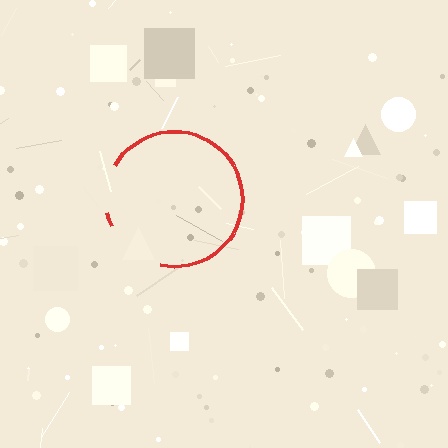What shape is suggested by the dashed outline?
The dashed outline suggests a circle.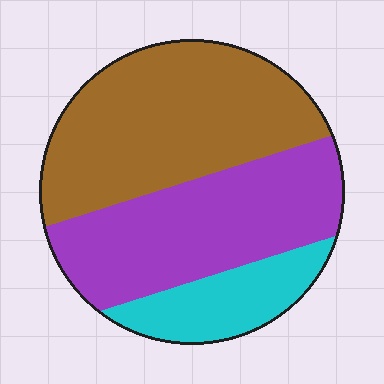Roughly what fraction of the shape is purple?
Purple covers 38% of the shape.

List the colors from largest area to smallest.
From largest to smallest: brown, purple, cyan.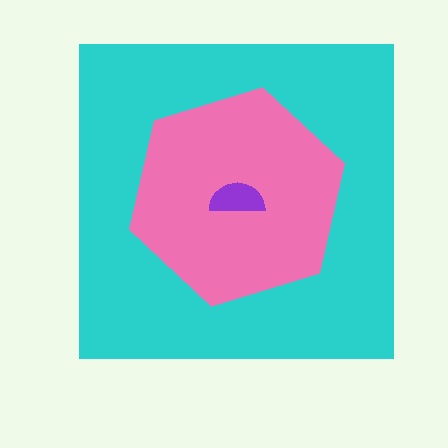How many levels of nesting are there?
3.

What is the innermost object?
The purple semicircle.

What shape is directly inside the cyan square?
The pink hexagon.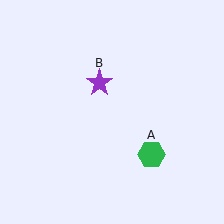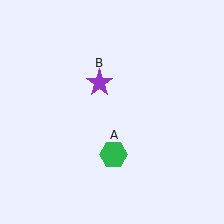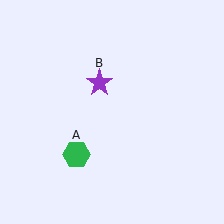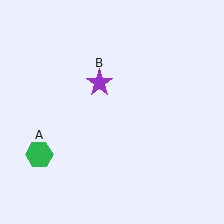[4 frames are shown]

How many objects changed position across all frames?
1 object changed position: green hexagon (object A).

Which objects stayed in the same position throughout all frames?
Purple star (object B) remained stationary.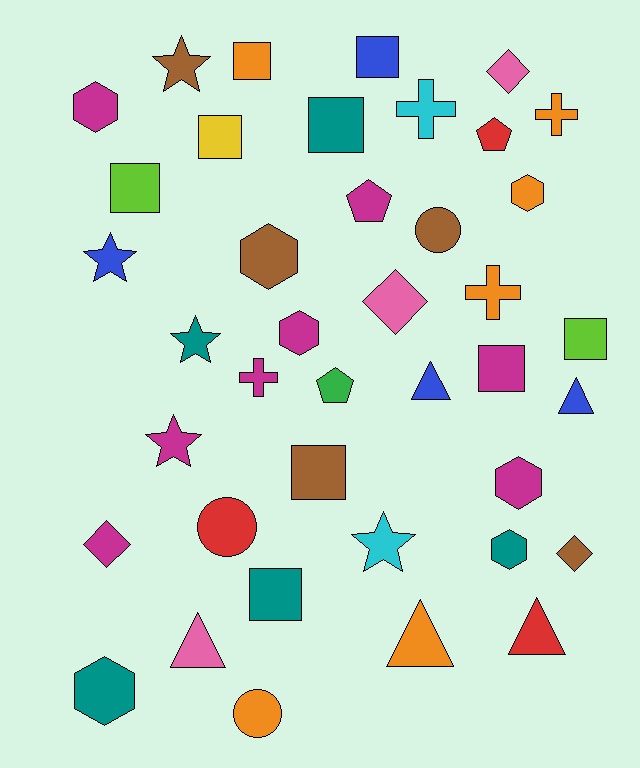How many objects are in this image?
There are 40 objects.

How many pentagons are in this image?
There are 3 pentagons.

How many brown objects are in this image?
There are 5 brown objects.